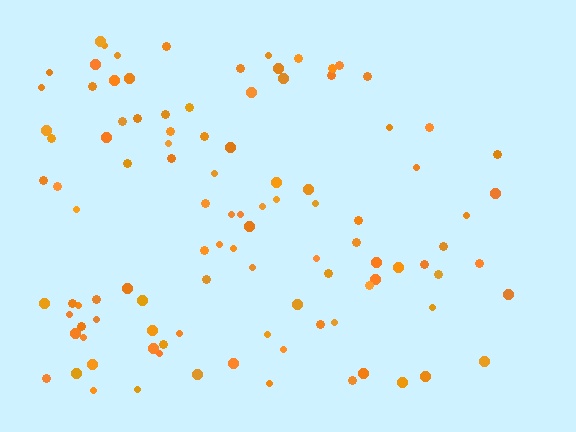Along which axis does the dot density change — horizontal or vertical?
Horizontal.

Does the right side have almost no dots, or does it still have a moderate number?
Still a moderate number, just noticeably fewer than the left.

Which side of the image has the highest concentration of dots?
The left.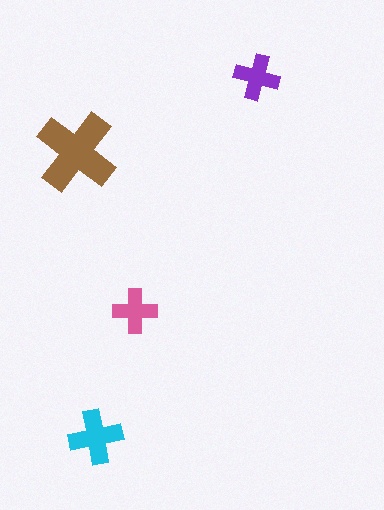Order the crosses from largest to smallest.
the brown one, the cyan one, the purple one, the pink one.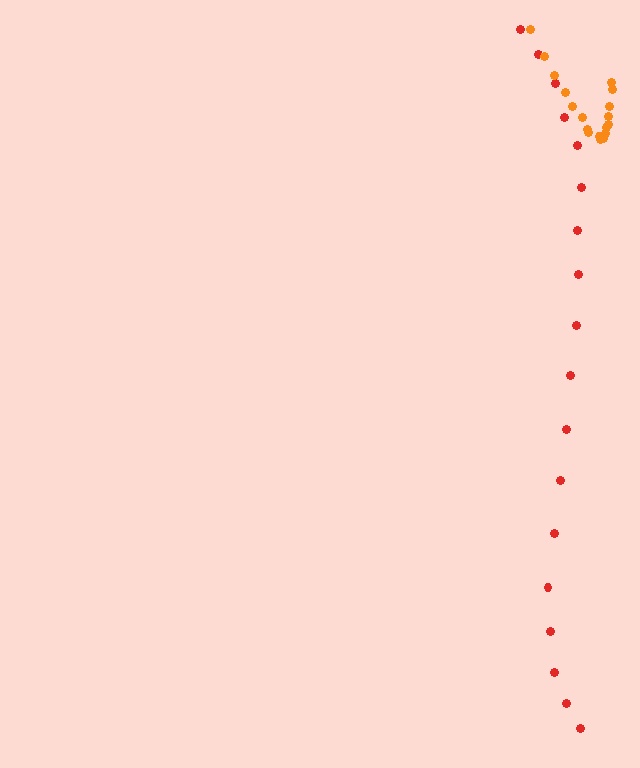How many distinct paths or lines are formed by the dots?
There are 2 distinct paths.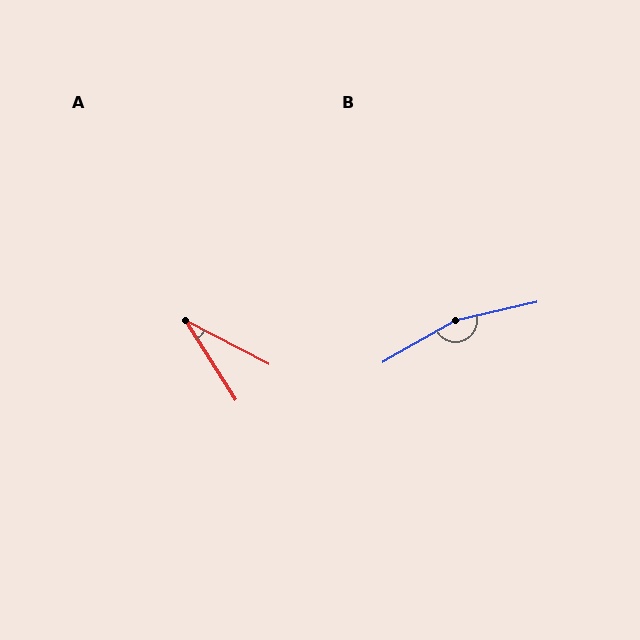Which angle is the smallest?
A, at approximately 30 degrees.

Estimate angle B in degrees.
Approximately 163 degrees.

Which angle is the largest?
B, at approximately 163 degrees.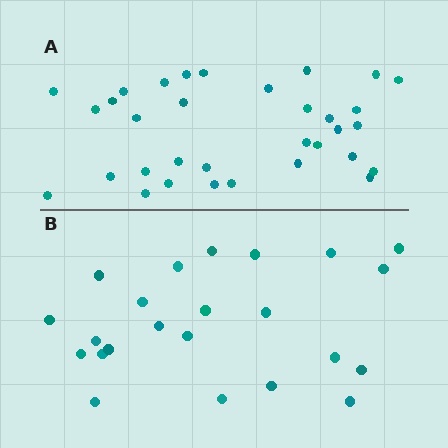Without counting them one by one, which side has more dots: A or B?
Region A (the top region) has more dots.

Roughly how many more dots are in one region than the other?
Region A has roughly 10 or so more dots than region B.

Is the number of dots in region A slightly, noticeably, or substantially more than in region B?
Region A has noticeably more, but not dramatically so. The ratio is roughly 1.4 to 1.